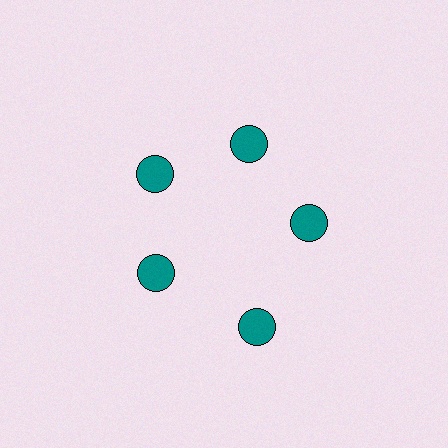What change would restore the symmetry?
The symmetry would be restored by moving it inward, back onto the ring so that all 5 circles sit at equal angles and equal distance from the center.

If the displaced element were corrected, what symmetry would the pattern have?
It would have 5-fold rotational symmetry — the pattern would map onto itself every 72 degrees.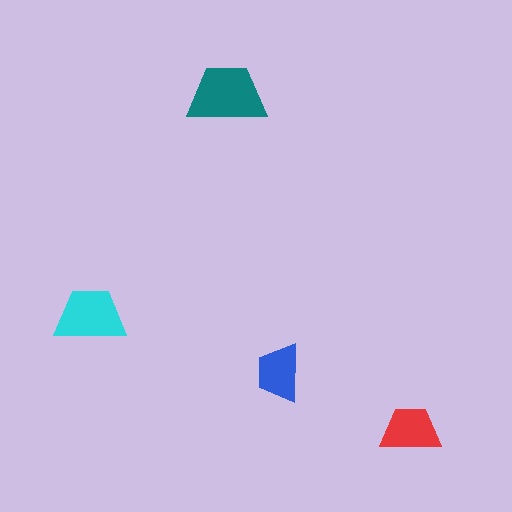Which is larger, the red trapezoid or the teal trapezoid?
The teal one.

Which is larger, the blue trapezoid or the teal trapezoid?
The teal one.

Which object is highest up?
The teal trapezoid is topmost.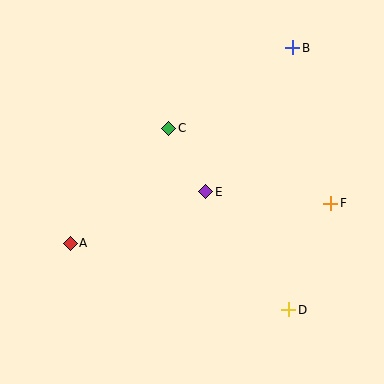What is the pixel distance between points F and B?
The distance between F and B is 160 pixels.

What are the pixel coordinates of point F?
Point F is at (331, 203).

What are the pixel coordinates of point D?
Point D is at (289, 310).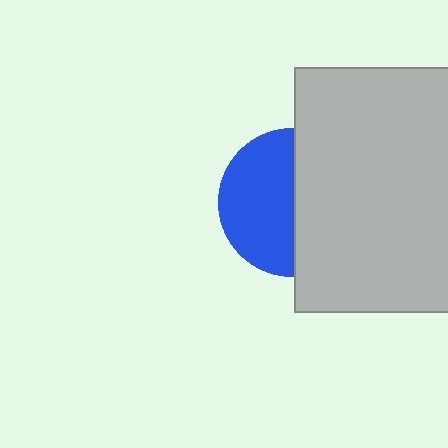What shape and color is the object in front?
The object in front is a light gray rectangle.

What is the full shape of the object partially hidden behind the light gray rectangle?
The partially hidden object is a blue circle.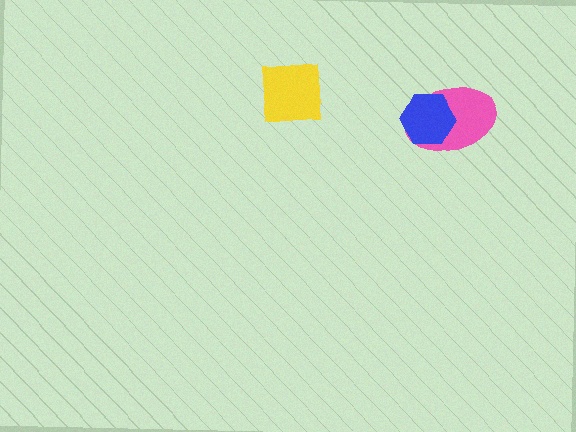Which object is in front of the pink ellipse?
The blue hexagon is in front of the pink ellipse.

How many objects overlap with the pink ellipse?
1 object overlaps with the pink ellipse.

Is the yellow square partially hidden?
No, no other shape covers it.